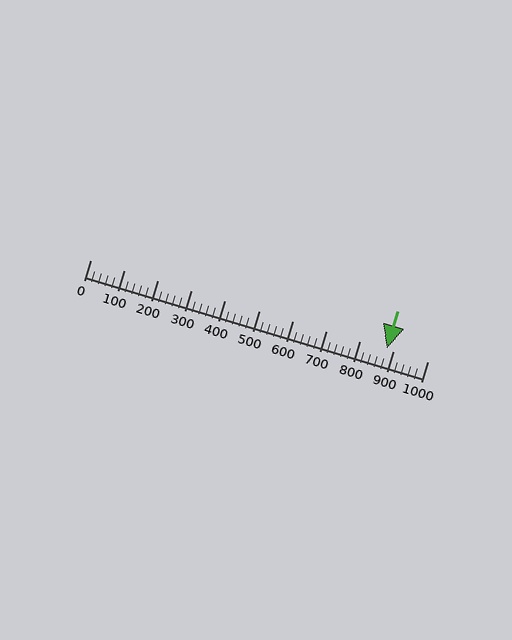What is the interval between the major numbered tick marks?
The major tick marks are spaced 100 units apart.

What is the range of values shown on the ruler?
The ruler shows values from 0 to 1000.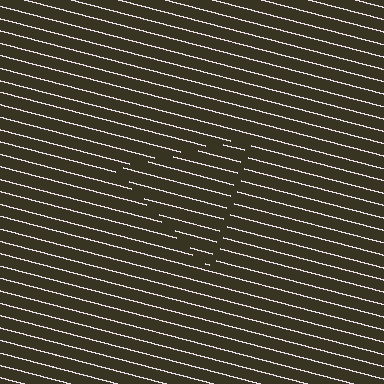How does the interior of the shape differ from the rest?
The interior of the shape contains the same grating, shifted by half a period — the contour is defined by the phase discontinuity where line-ends from the inner and outer gratings abut.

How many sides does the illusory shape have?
3 sides — the line-ends trace a triangle.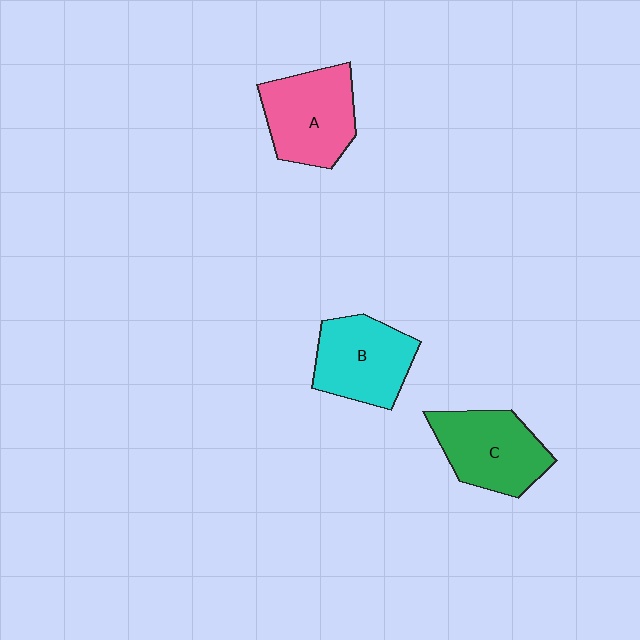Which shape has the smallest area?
Shape B (cyan).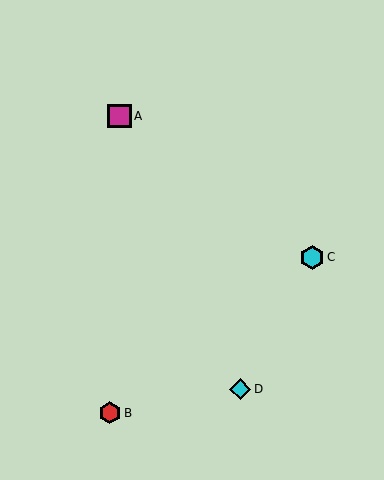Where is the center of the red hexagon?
The center of the red hexagon is at (110, 413).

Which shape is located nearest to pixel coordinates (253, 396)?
The cyan diamond (labeled D) at (240, 389) is nearest to that location.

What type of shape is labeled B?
Shape B is a red hexagon.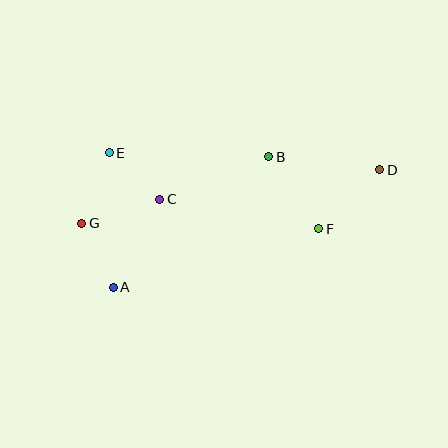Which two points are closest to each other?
Points C and E are closest to each other.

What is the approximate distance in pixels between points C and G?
The distance between C and G is approximately 82 pixels.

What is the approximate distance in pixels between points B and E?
The distance between B and E is approximately 160 pixels.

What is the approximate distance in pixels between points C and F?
The distance between C and F is approximately 162 pixels.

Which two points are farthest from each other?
Points D and G are farthest from each other.